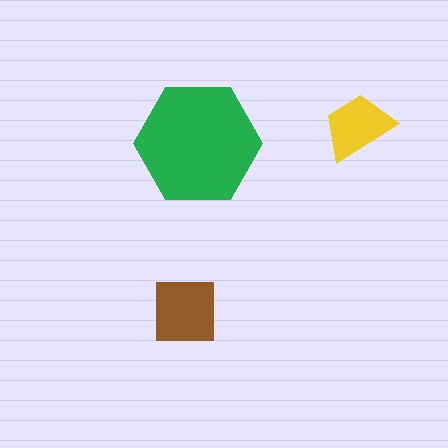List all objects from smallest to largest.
The yellow trapezoid, the brown square, the green hexagon.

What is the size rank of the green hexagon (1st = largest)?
1st.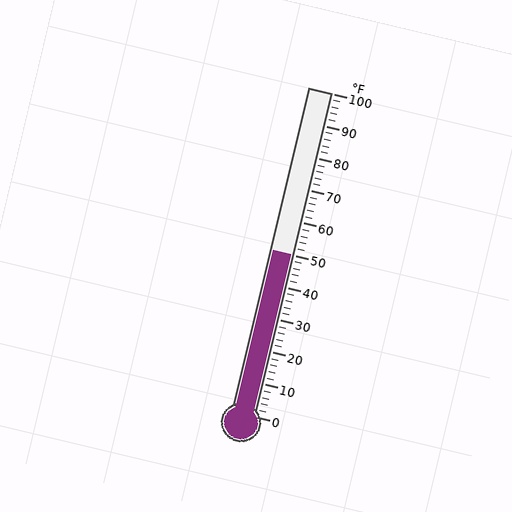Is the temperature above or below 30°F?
The temperature is above 30°F.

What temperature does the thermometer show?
The thermometer shows approximately 50°F.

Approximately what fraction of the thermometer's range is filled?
The thermometer is filled to approximately 50% of its range.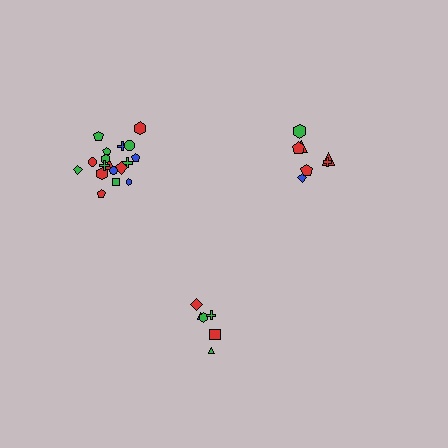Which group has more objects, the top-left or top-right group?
The top-left group.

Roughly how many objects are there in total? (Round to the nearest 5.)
Roughly 30 objects in total.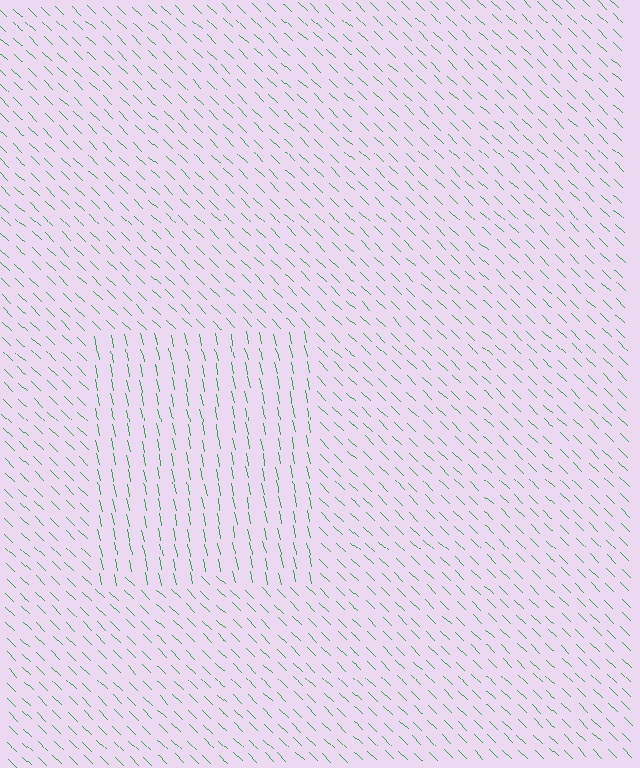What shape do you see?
I see a rectangle.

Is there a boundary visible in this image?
Yes, there is a texture boundary formed by a change in line orientation.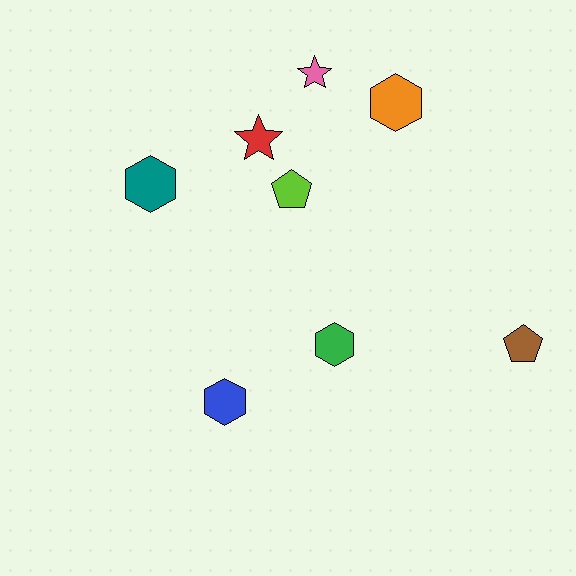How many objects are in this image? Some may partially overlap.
There are 8 objects.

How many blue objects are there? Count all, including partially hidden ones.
There is 1 blue object.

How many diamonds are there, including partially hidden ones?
There are no diamonds.